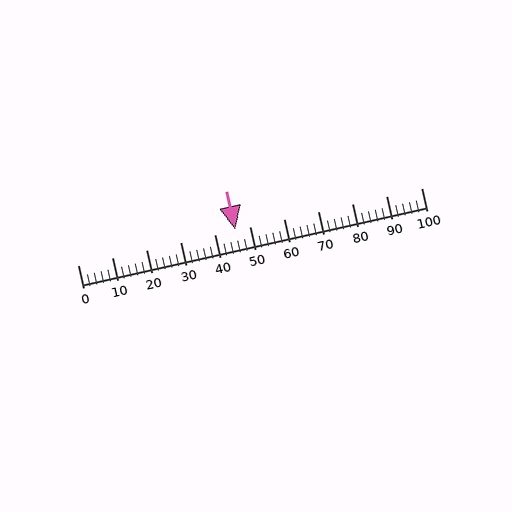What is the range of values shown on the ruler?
The ruler shows values from 0 to 100.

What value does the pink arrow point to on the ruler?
The pink arrow points to approximately 46.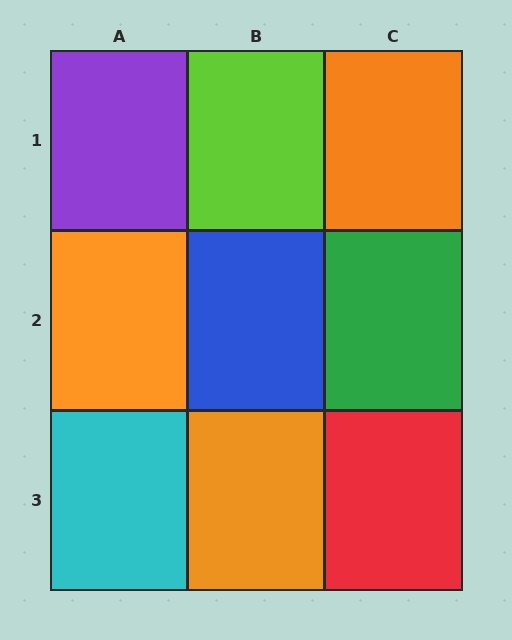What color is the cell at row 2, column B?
Blue.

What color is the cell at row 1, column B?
Lime.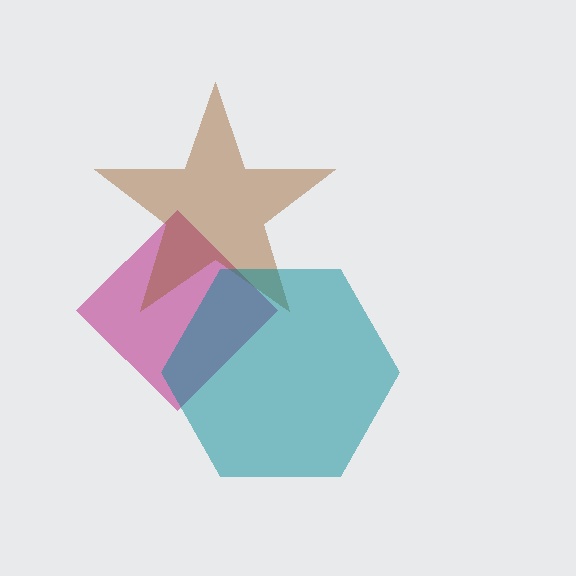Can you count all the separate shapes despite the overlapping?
Yes, there are 3 separate shapes.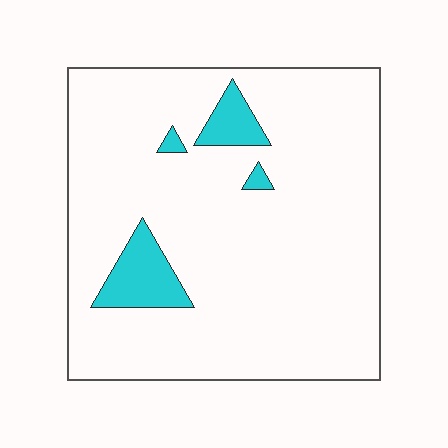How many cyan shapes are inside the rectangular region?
4.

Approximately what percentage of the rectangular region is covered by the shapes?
Approximately 10%.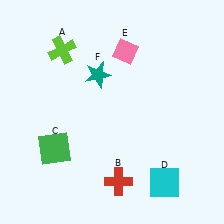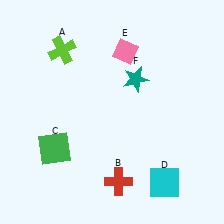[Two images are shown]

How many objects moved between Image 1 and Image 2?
1 object moved between the two images.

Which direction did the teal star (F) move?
The teal star (F) moved right.